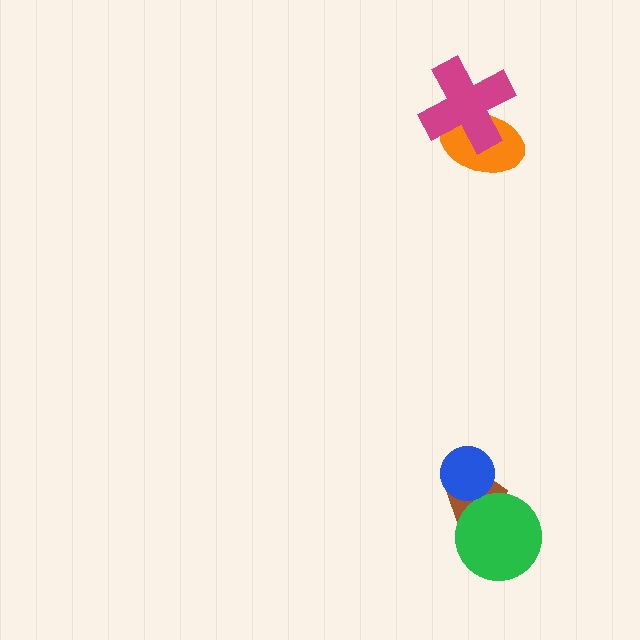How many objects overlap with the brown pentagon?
2 objects overlap with the brown pentagon.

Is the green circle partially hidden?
No, no other shape covers it.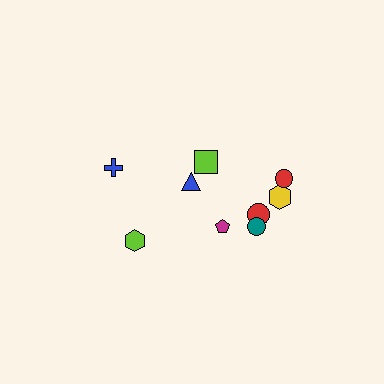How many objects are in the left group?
There are 3 objects.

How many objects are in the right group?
There are 6 objects.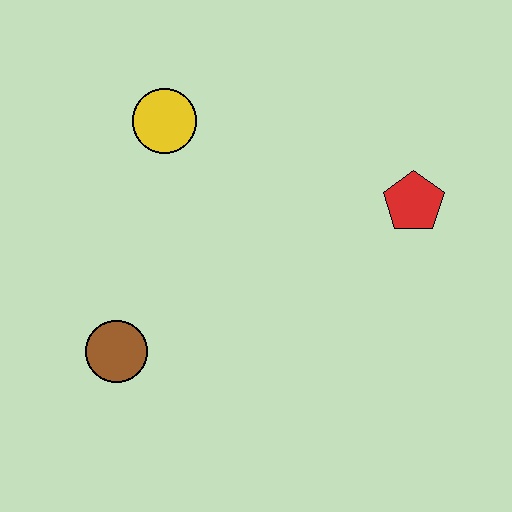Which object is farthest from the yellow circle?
The red pentagon is farthest from the yellow circle.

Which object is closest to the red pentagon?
The yellow circle is closest to the red pentagon.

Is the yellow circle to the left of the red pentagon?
Yes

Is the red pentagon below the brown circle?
No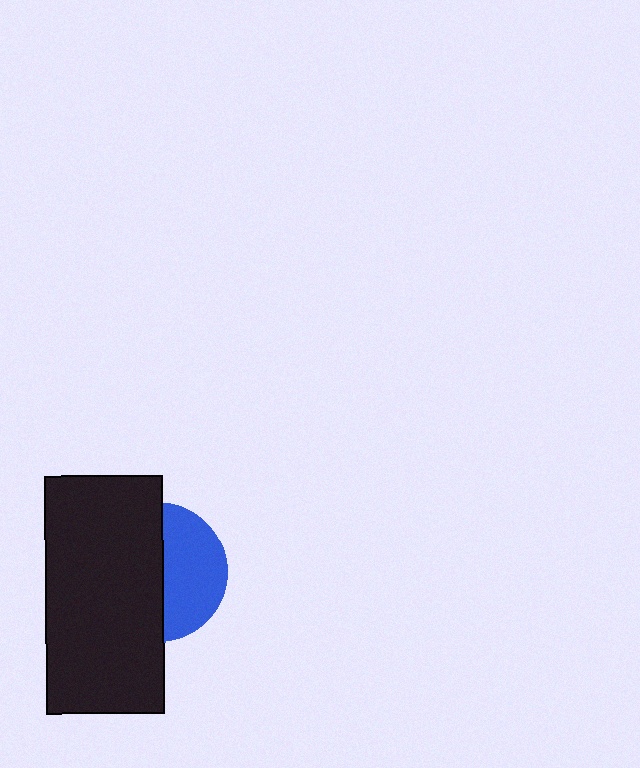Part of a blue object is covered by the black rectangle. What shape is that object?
It is a circle.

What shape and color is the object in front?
The object in front is a black rectangle.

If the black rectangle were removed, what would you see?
You would see the complete blue circle.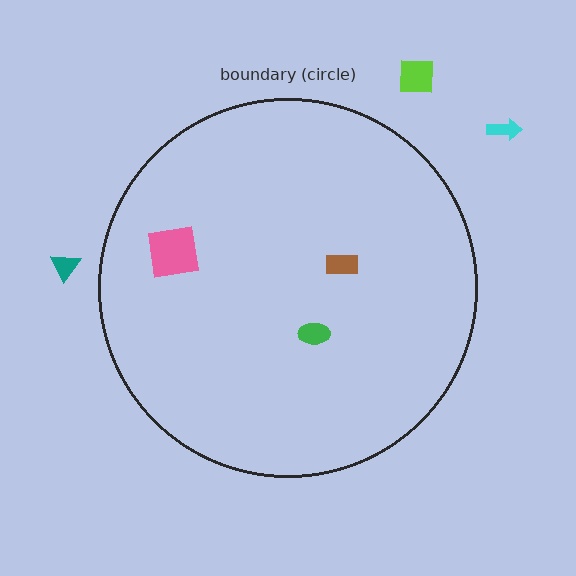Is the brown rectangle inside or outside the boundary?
Inside.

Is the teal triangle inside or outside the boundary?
Outside.